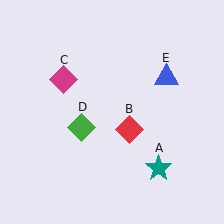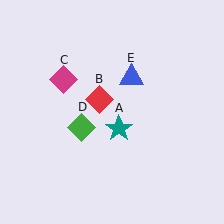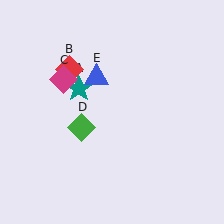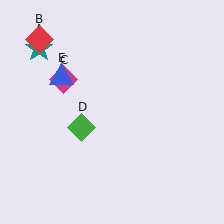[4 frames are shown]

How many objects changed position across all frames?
3 objects changed position: teal star (object A), red diamond (object B), blue triangle (object E).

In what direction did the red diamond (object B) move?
The red diamond (object B) moved up and to the left.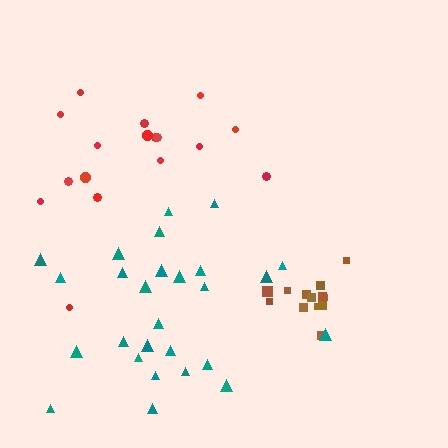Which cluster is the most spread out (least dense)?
Teal.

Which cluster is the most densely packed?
Brown.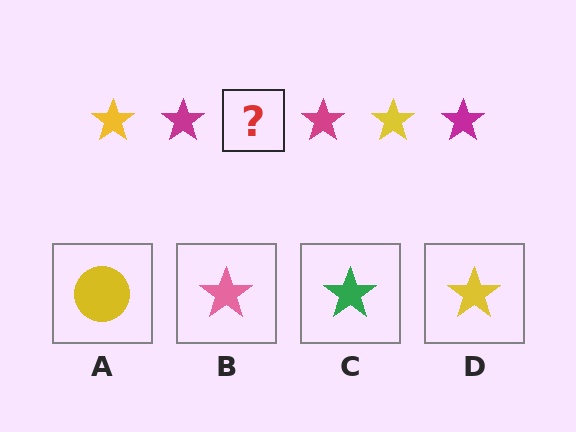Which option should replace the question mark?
Option D.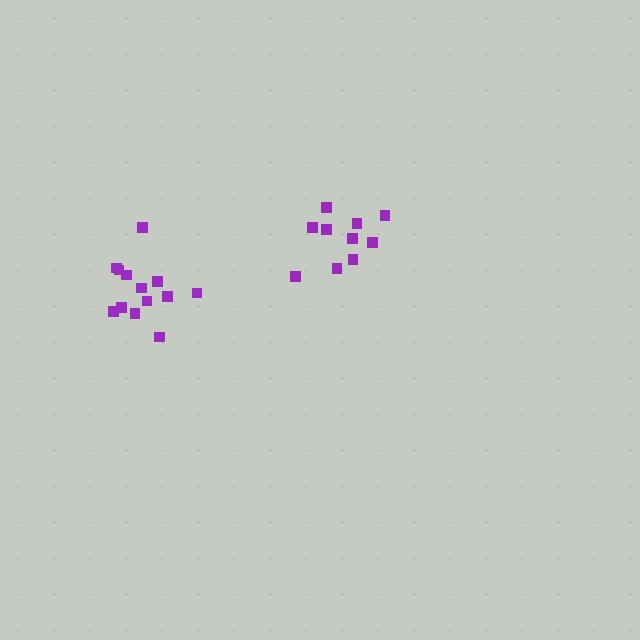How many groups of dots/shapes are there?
There are 2 groups.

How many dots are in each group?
Group 1: 10 dots, Group 2: 13 dots (23 total).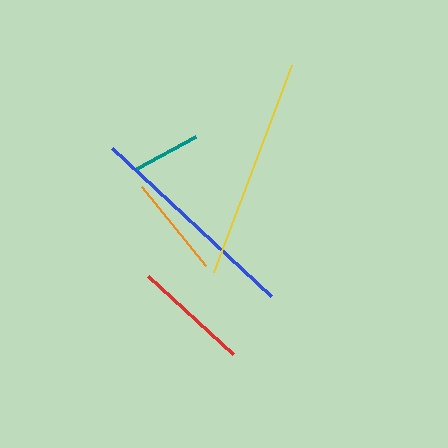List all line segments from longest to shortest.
From longest to shortest: yellow, blue, red, orange, teal.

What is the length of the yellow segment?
The yellow segment is approximately 221 pixels long.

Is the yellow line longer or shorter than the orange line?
The yellow line is longer than the orange line.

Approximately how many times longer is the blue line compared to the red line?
The blue line is approximately 1.9 times the length of the red line.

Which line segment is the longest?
The yellow line is the longest at approximately 221 pixels.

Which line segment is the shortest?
The teal line is the shortest at approximately 67 pixels.